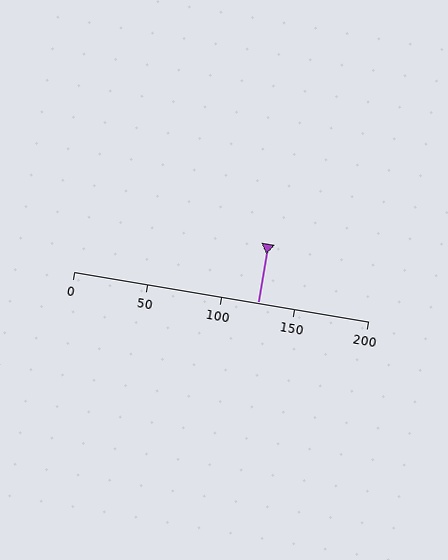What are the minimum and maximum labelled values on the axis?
The axis runs from 0 to 200.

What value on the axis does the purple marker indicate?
The marker indicates approximately 125.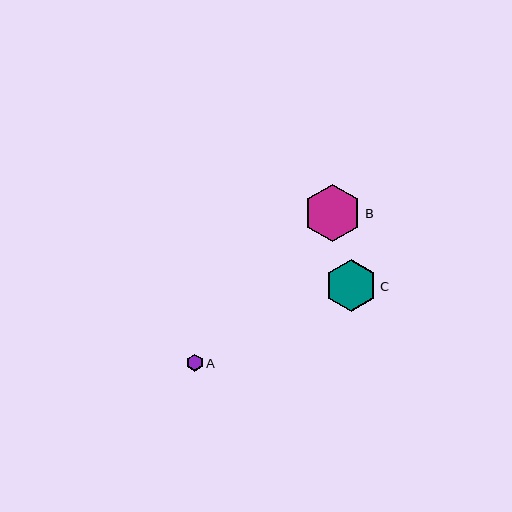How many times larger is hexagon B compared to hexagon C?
Hexagon B is approximately 1.1 times the size of hexagon C.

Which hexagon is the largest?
Hexagon B is the largest with a size of approximately 57 pixels.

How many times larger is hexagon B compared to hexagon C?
Hexagon B is approximately 1.1 times the size of hexagon C.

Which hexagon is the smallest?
Hexagon A is the smallest with a size of approximately 16 pixels.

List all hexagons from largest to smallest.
From largest to smallest: B, C, A.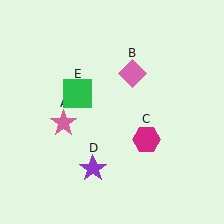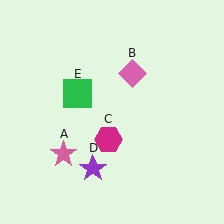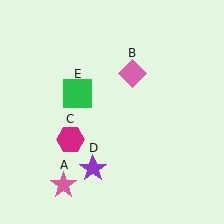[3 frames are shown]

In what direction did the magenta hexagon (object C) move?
The magenta hexagon (object C) moved left.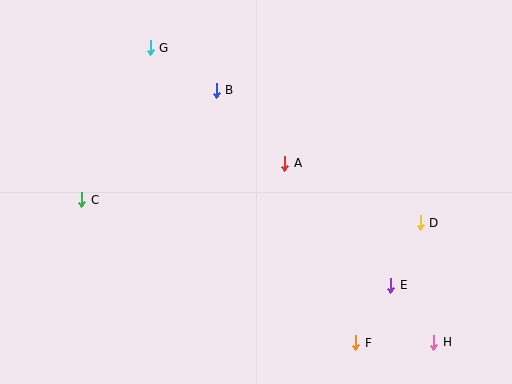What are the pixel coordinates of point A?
Point A is at (285, 163).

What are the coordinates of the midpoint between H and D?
The midpoint between H and D is at (427, 282).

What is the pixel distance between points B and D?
The distance between B and D is 243 pixels.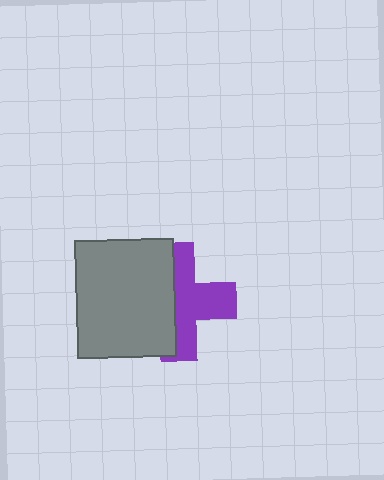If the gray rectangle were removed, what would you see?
You would see the complete purple cross.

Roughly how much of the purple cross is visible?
About half of it is visible (roughly 55%).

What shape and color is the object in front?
The object in front is a gray rectangle.